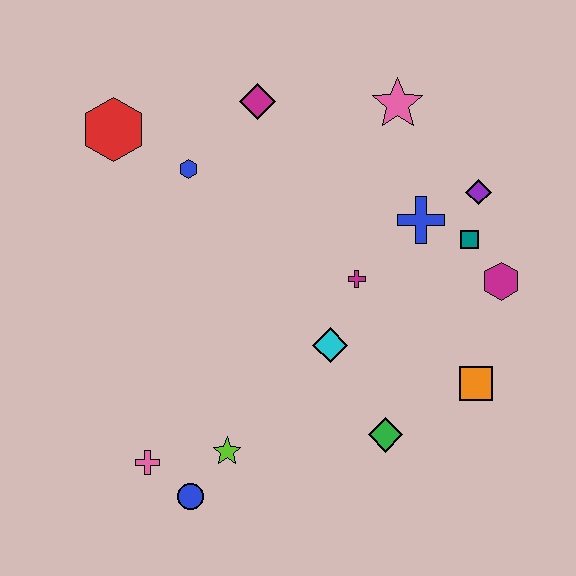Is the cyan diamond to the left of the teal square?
Yes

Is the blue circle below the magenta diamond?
Yes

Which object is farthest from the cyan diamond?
The red hexagon is farthest from the cyan diamond.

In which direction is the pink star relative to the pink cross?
The pink star is above the pink cross.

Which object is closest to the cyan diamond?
The magenta cross is closest to the cyan diamond.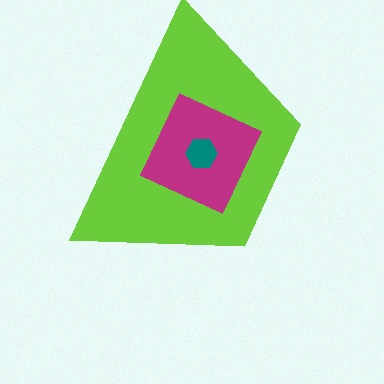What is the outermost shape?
The lime trapezoid.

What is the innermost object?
The teal hexagon.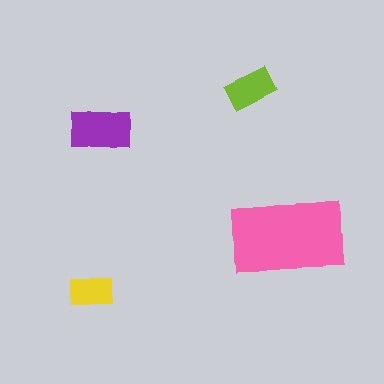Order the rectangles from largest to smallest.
the pink one, the purple one, the lime one, the yellow one.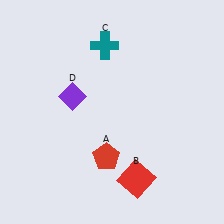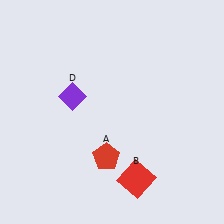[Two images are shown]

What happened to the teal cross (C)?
The teal cross (C) was removed in Image 2. It was in the top-left area of Image 1.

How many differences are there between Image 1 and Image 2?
There is 1 difference between the two images.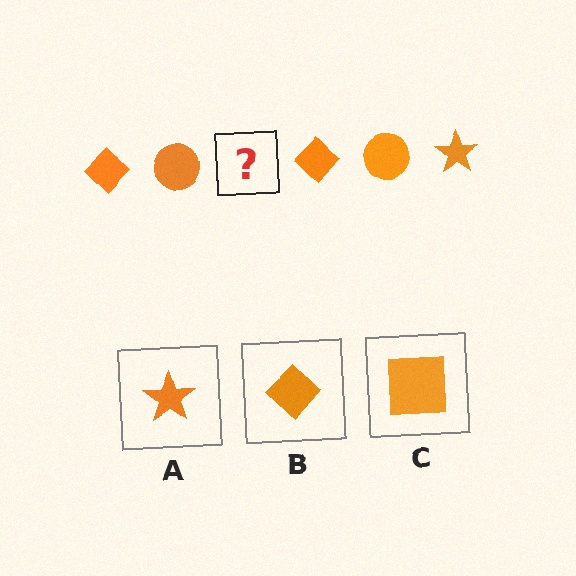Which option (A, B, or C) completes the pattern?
A.